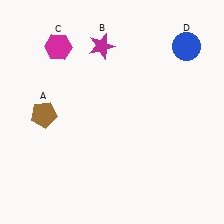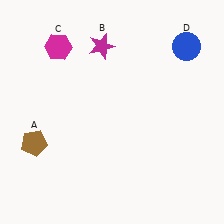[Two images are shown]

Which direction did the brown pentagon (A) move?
The brown pentagon (A) moved down.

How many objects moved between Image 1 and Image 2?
1 object moved between the two images.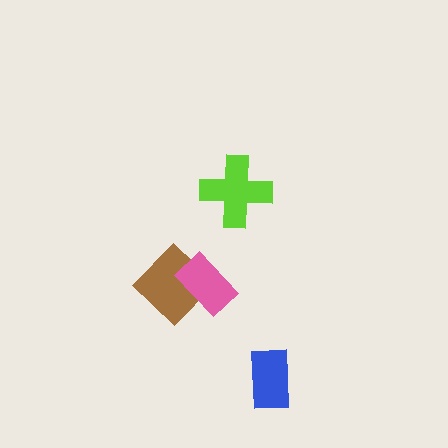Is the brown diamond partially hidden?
Yes, it is partially covered by another shape.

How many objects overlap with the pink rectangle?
1 object overlaps with the pink rectangle.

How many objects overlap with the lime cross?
0 objects overlap with the lime cross.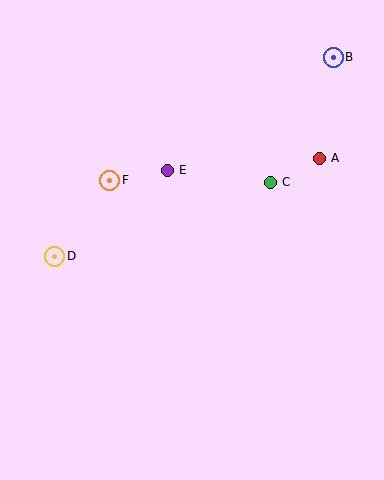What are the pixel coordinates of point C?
Point C is at (270, 182).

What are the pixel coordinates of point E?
Point E is at (167, 170).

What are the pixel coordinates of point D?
Point D is at (55, 256).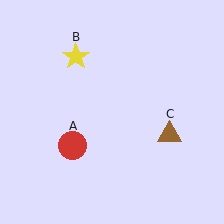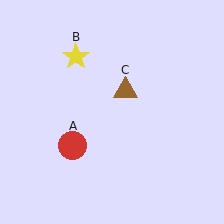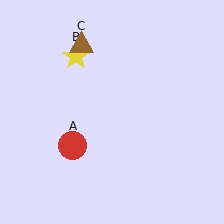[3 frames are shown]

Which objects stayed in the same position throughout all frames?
Red circle (object A) and yellow star (object B) remained stationary.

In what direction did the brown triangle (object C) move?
The brown triangle (object C) moved up and to the left.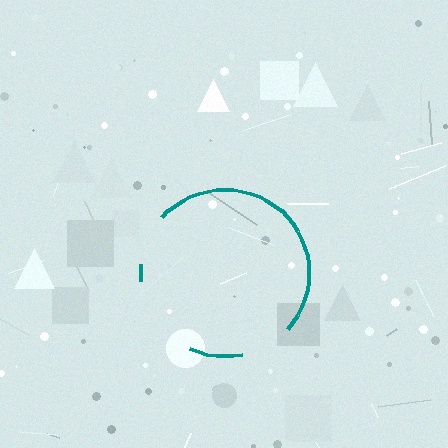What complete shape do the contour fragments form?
The contour fragments form a circle.